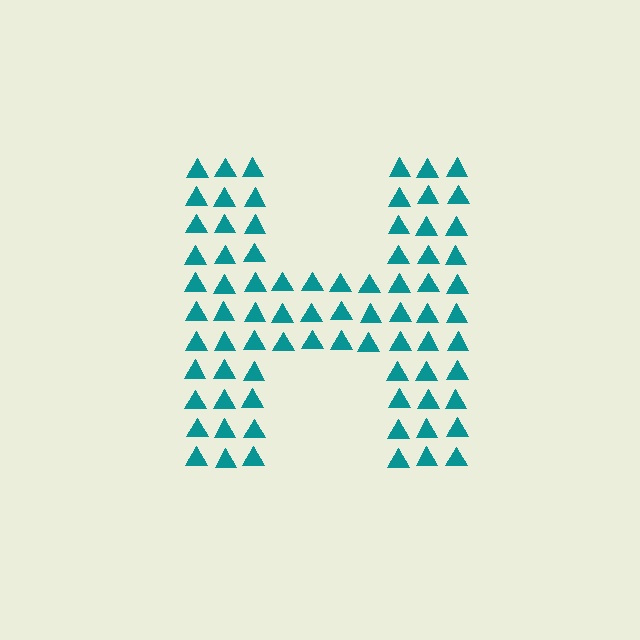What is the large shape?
The large shape is the letter H.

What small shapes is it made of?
It is made of small triangles.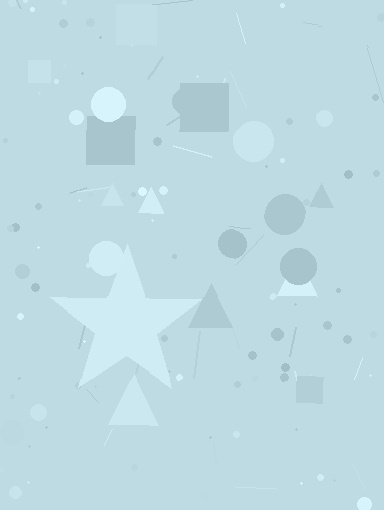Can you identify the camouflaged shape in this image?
The camouflaged shape is a star.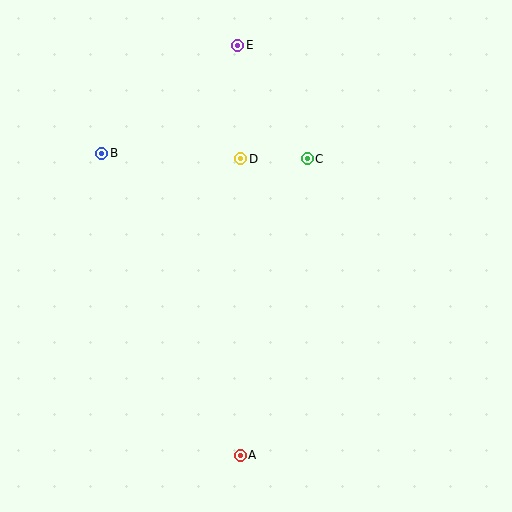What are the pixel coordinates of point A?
Point A is at (240, 455).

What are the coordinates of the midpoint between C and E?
The midpoint between C and E is at (273, 102).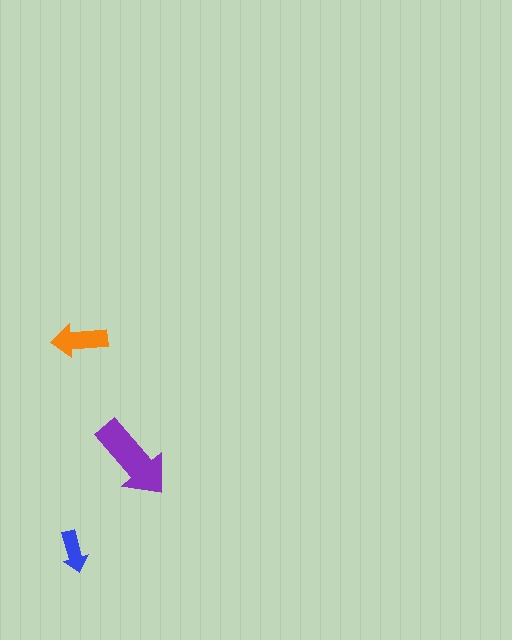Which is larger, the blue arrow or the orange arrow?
The orange one.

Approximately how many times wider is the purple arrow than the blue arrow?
About 2 times wider.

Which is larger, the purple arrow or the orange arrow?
The purple one.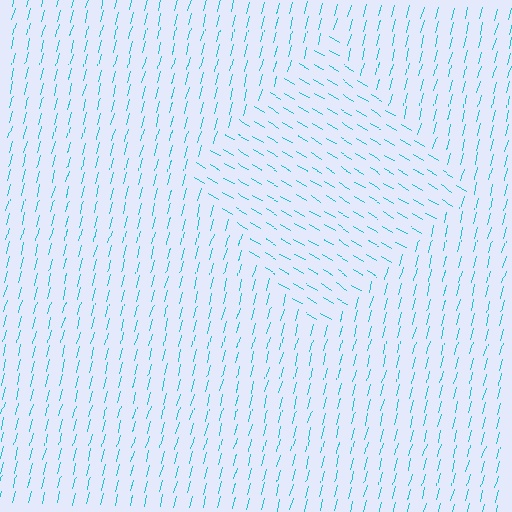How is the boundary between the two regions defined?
The boundary is defined purely by a change in line orientation (approximately 74 degrees difference). All lines are the same color and thickness.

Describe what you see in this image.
The image is filled with small cyan line segments. A diamond region in the image has lines oriented differently from the surrounding lines, creating a visible texture boundary.